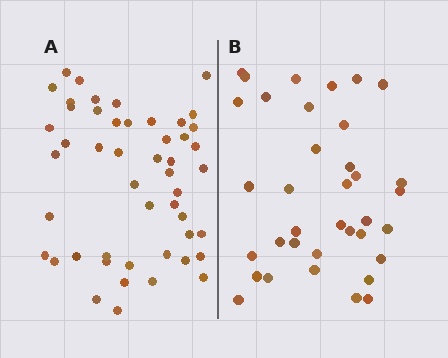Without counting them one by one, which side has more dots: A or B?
Region A (the left region) has more dots.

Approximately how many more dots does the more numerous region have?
Region A has approximately 15 more dots than region B.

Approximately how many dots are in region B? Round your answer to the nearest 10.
About 40 dots. (The exact count is 36, which rounds to 40.)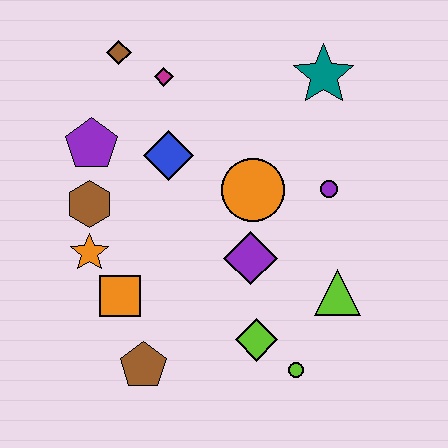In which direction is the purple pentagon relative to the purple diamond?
The purple pentagon is to the left of the purple diamond.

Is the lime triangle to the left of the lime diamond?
No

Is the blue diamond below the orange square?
No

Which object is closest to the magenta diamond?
The brown diamond is closest to the magenta diamond.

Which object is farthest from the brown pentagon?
The teal star is farthest from the brown pentagon.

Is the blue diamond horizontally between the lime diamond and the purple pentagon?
Yes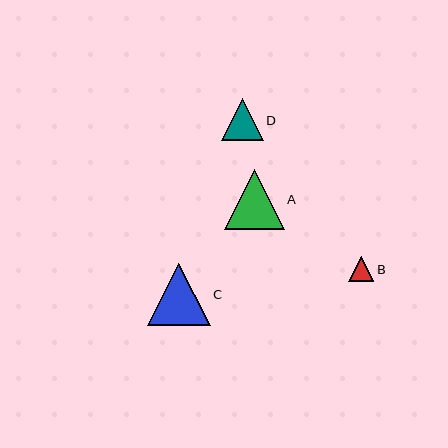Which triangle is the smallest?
Triangle B is the smallest with a size of approximately 25 pixels.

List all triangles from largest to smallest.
From largest to smallest: C, A, D, B.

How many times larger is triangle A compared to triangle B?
Triangle A is approximately 2.4 times the size of triangle B.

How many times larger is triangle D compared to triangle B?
Triangle D is approximately 1.7 times the size of triangle B.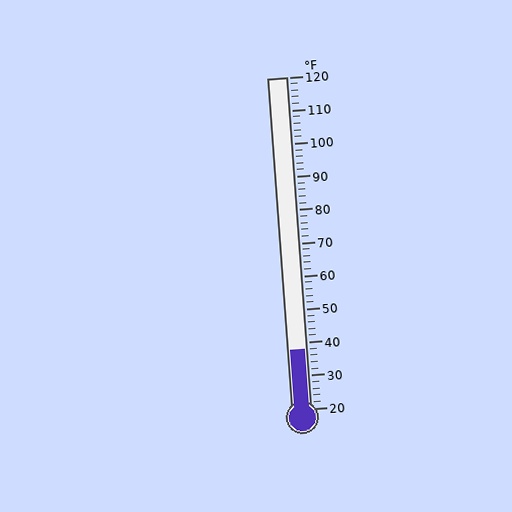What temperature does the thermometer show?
The thermometer shows approximately 38°F.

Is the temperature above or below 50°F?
The temperature is below 50°F.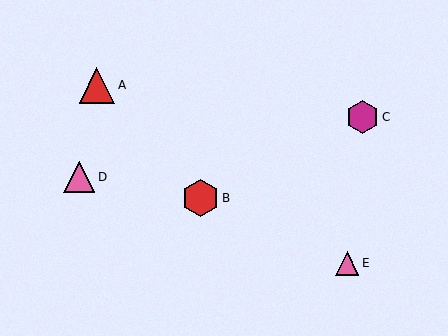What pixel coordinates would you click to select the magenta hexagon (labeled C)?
Click at (362, 117) to select the magenta hexagon C.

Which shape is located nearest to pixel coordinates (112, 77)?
The red triangle (labeled A) at (97, 85) is nearest to that location.